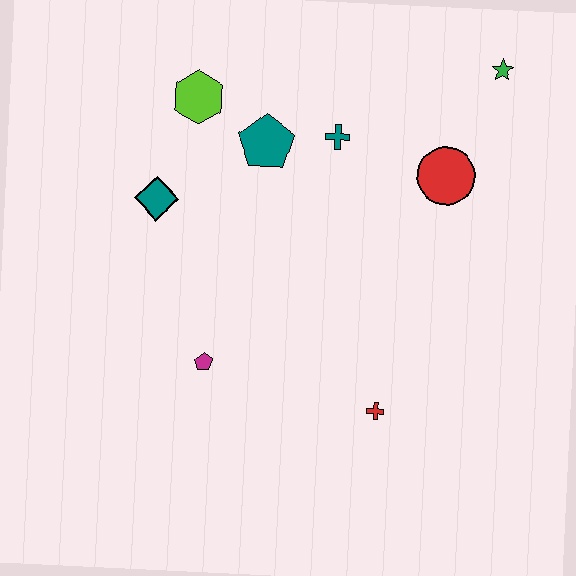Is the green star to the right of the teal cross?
Yes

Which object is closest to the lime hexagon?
The teal pentagon is closest to the lime hexagon.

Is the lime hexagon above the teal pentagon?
Yes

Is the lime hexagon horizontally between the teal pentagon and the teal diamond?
Yes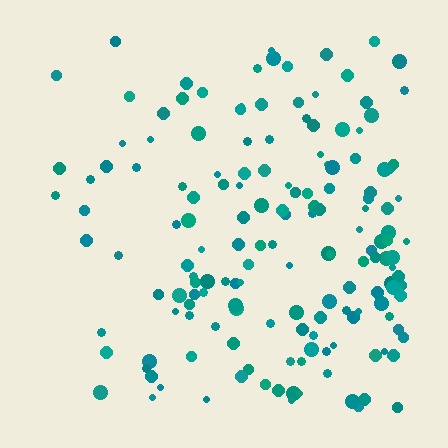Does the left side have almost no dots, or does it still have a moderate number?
Still a moderate number, just noticeably fewer than the right.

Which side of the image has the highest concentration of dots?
The right.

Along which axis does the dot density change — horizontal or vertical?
Horizontal.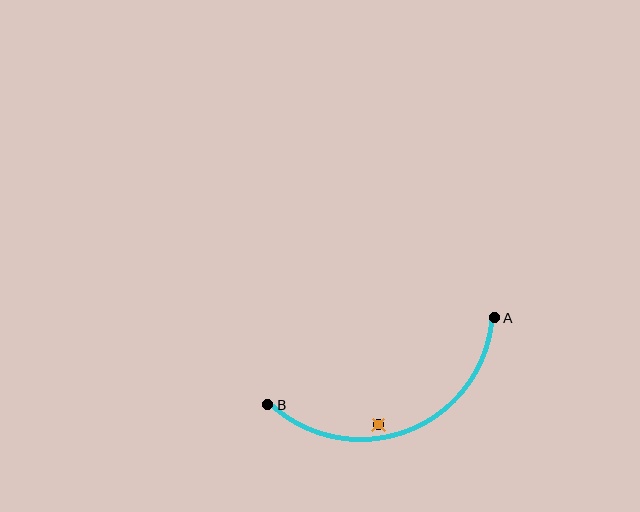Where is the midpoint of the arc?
The arc midpoint is the point on the curve farthest from the straight line joining A and B. It sits below that line.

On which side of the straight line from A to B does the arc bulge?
The arc bulges below the straight line connecting A and B.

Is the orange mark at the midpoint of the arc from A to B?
No — the orange mark does not lie on the arc at all. It sits slightly inside the curve.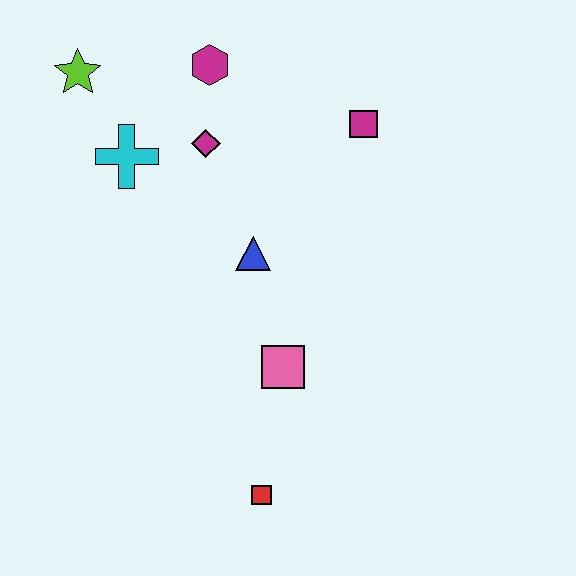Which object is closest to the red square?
The pink square is closest to the red square.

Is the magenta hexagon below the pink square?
No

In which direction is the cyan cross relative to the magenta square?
The cyan cross is to the left of the magenta square.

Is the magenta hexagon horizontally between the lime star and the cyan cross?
No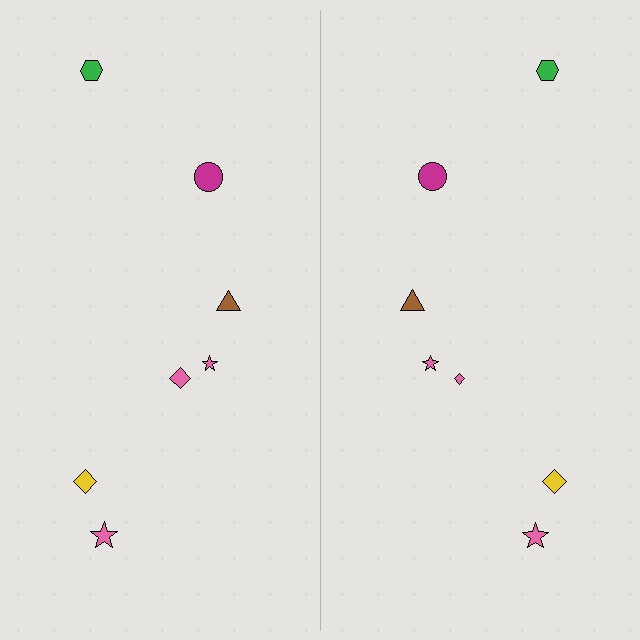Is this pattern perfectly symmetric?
No, the pattern is not perfectly symmetric. The pink diamond on the right side has a different size than its mirror counterpart.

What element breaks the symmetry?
The pink diamond on the right side has a different size than its mirror counterpart.